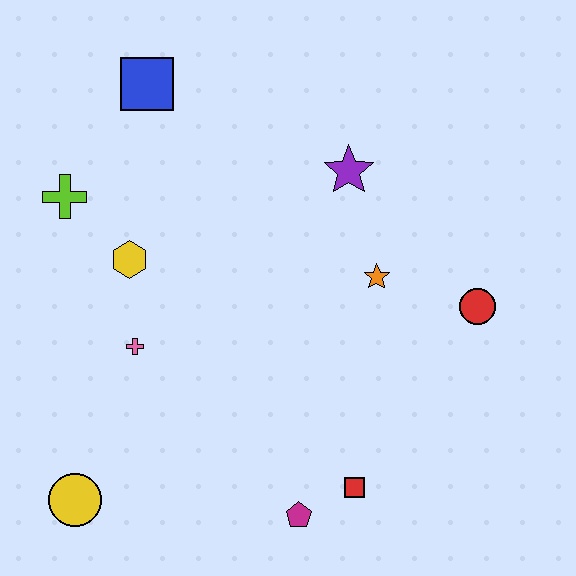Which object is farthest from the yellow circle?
The red circle is farthest from the yellow circle.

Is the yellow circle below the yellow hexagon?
Yes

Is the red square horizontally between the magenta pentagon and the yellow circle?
No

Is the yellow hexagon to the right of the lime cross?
Yes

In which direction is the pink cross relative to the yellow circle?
The pink cross is above the yellow circle.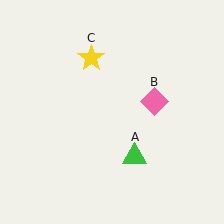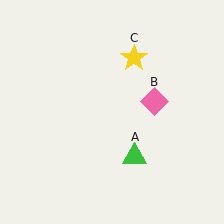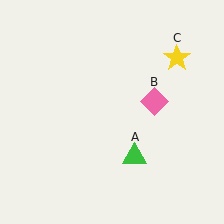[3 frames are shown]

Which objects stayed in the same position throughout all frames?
Green triangle (object A) and pink diamond (object B) remained stationary.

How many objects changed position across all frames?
1 object changed position: yellow star (object C).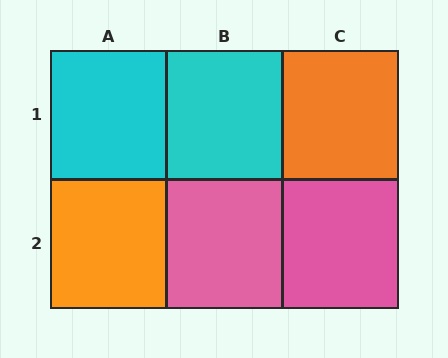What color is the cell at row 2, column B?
Pink.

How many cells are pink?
2 cells are pink.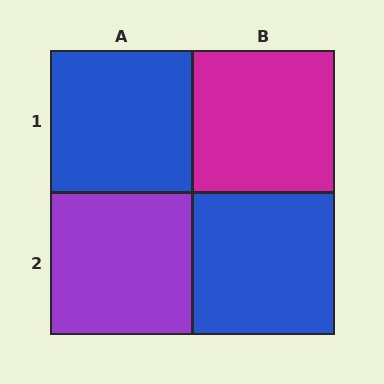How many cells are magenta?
1 cell is magenta.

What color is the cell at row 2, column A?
Purple.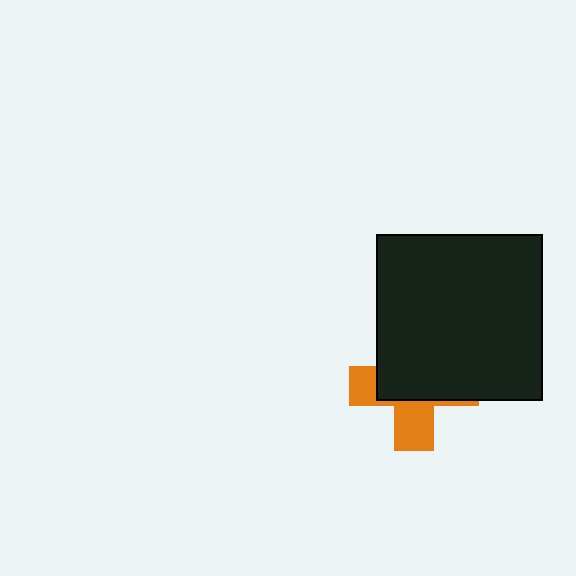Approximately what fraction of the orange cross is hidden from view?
Roughly 63% of the orange cross is hidden behind the black square.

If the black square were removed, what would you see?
You would see the complete orange cross.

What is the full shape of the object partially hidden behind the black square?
The partially hidden object is an orange cross.